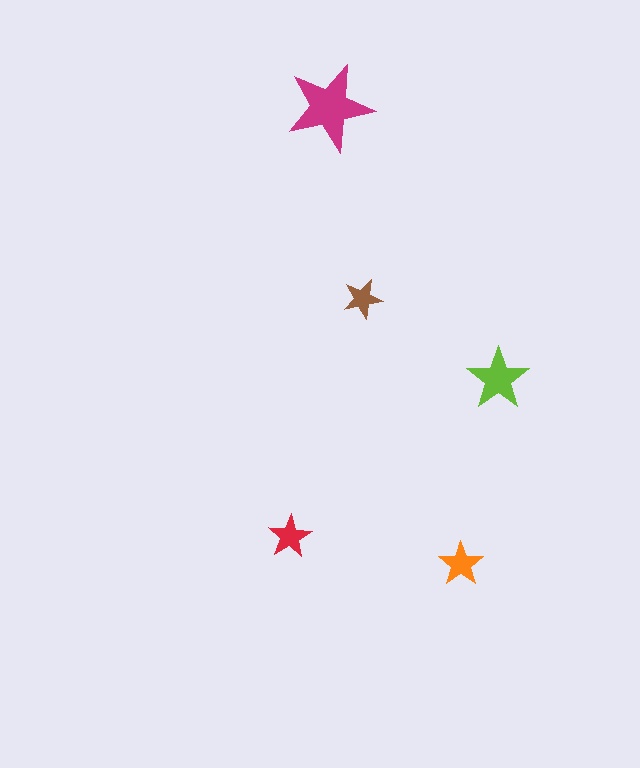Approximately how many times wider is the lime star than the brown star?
About 1.5 times wider.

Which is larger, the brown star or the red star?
The red one.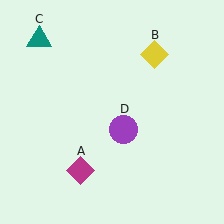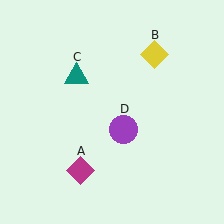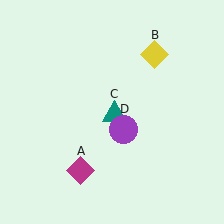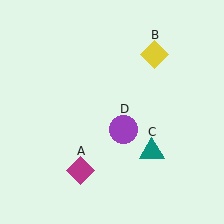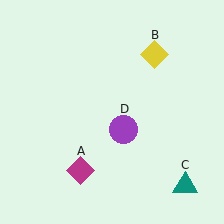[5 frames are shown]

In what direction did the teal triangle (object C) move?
The teal triangle (object C) moved down and to the right.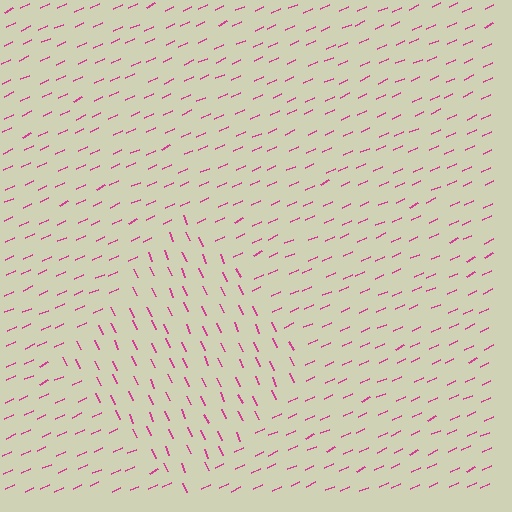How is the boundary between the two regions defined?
The boundary is defined purely by a change in line orientation (approximately 89 degrees difference). All lines are the same color and thickness.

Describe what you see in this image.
The image is filled with small magenta line segments. A diamond region in the image has lines oriented differently from the surrounding lines, creating a visible texture boundary.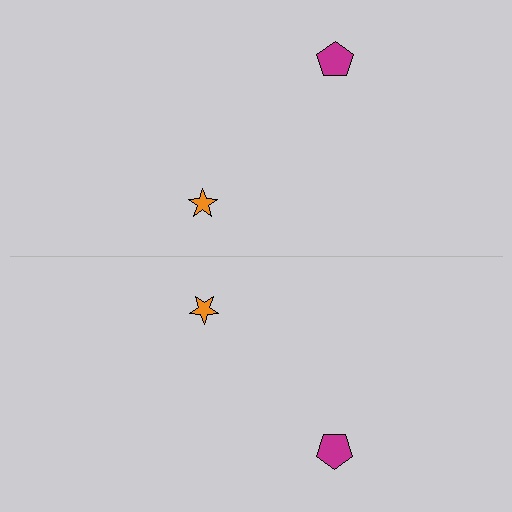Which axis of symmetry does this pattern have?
The pattern has a horizontal axis of symmetry running through the center of the image.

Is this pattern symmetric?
Yes, this pattern has bilateral (reflection) symmetry.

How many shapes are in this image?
There are 4 shapes in this image.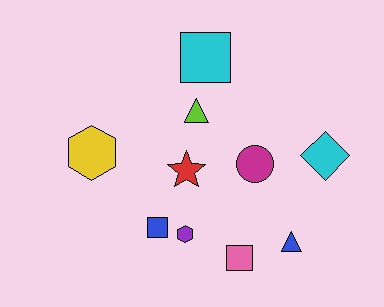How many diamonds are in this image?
There is 1 diamond.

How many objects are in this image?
There are 10 objects.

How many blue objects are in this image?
There are 2 blue objects.